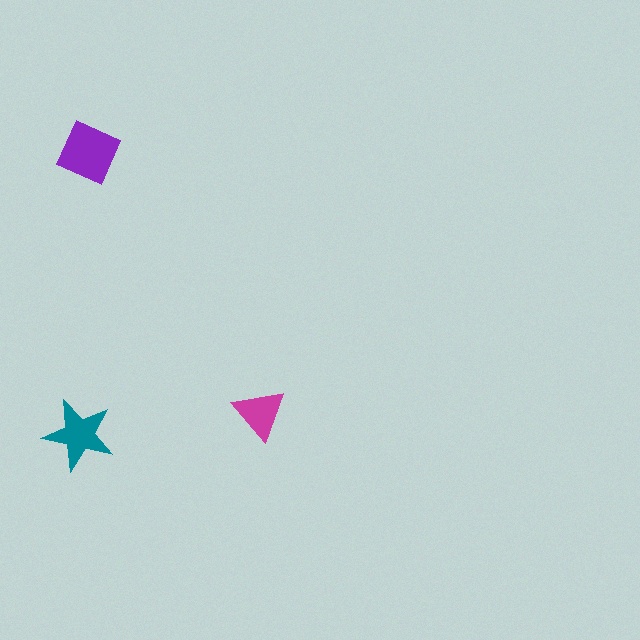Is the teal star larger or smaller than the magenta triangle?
Larger.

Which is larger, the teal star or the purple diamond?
The purple diamond.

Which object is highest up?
The purple diamond is topmost.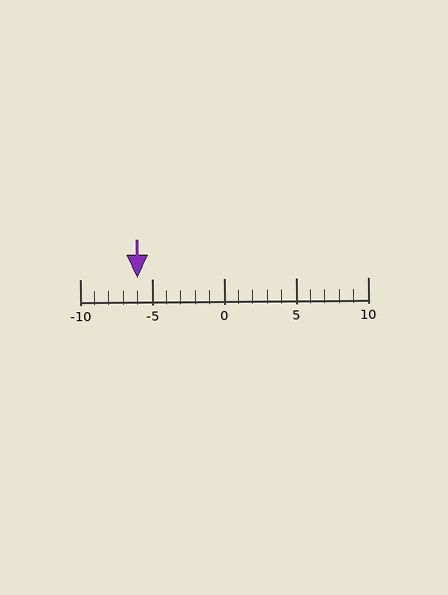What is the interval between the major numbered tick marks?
The major tick marks are spaced 5 units apart.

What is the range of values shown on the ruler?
The ruler shows values from -10 to 10.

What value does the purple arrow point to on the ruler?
The purple arrow points to approximately -6.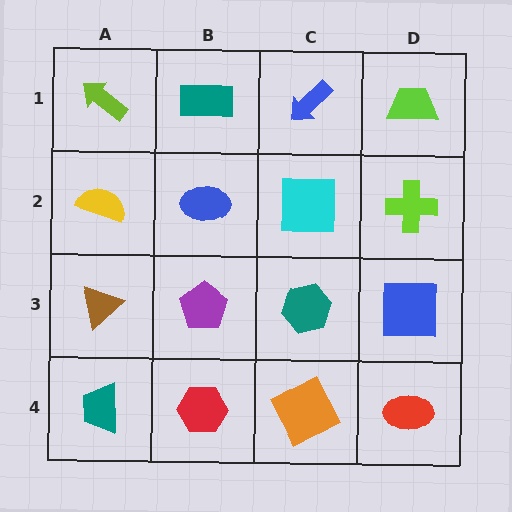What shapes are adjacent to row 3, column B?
A blue ellipse (row 2, column B), a red hexagon (row 4, column B), a brown triangle (row 3, column A), a teal hexagon (row 3, column C).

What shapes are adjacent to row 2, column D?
A lime trapezoid (row 1, column D), a blue square (row 3, column D), a cyan square (row 2, column C).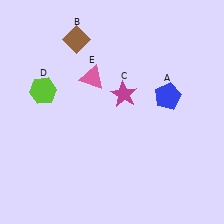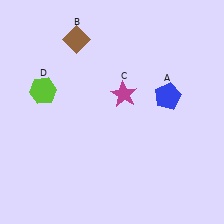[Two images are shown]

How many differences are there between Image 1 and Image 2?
There is 1 difference between the two images.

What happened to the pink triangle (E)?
The pink triangle (E) was removed in Image 2. It was in the top-left area of Image 1.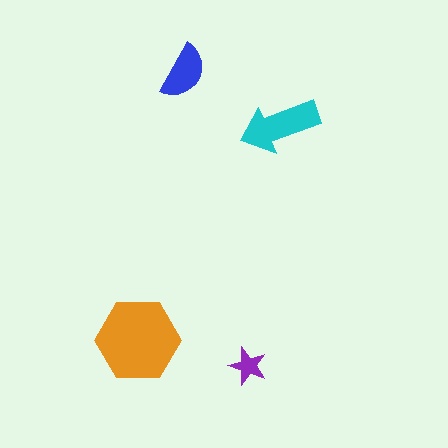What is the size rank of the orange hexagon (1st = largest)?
1st.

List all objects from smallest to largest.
The purple star, the blue semicircle, the cyan arrow, the orange hexagon.